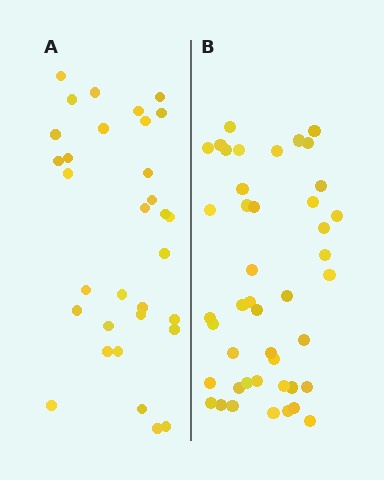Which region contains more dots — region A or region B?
Region B (the right region) has more dots.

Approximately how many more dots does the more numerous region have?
Region B has roughly 12 or so more dots than region A.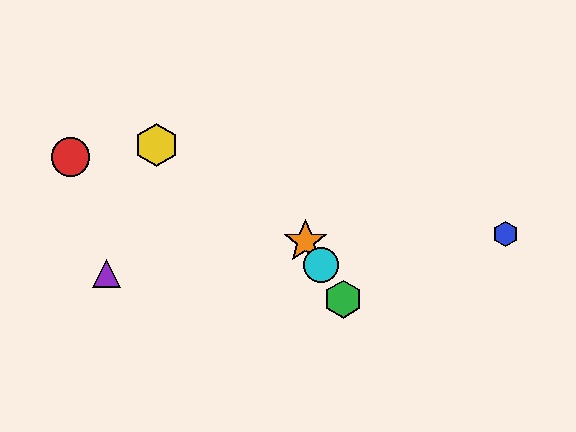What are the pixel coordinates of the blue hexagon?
The blue hexagon is at (505, 234).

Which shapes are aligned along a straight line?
The green hexagon, the orange star, the cyan circle are aligned along a straight line.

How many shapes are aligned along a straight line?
3 shapes (the green hexagon, the orange star, the cyan circle) are aligned along a straight line.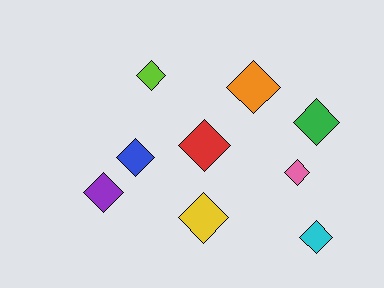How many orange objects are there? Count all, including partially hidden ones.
There is 1 orange object.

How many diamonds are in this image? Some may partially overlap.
There are 9 diamonds.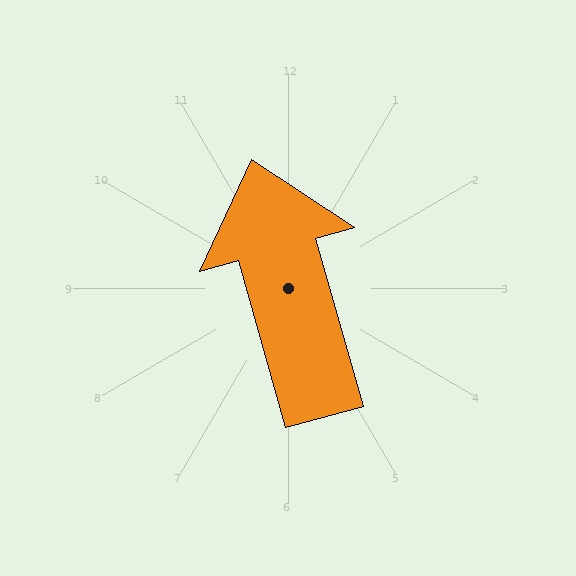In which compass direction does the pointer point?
North.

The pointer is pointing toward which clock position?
Roughly 11 o'clock.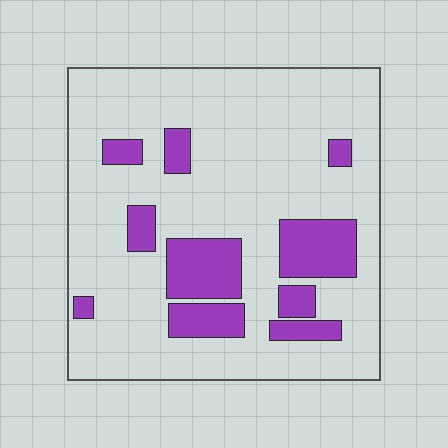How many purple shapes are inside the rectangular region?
10.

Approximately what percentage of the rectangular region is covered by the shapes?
Approximately 20%.